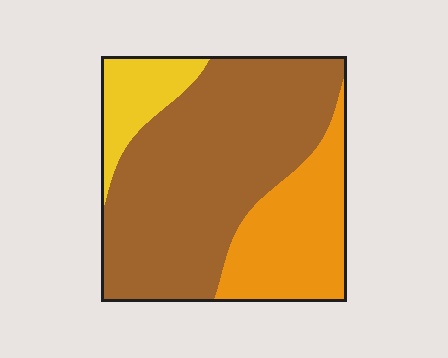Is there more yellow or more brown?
Brown.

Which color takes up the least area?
Yellow, at roughly 10%.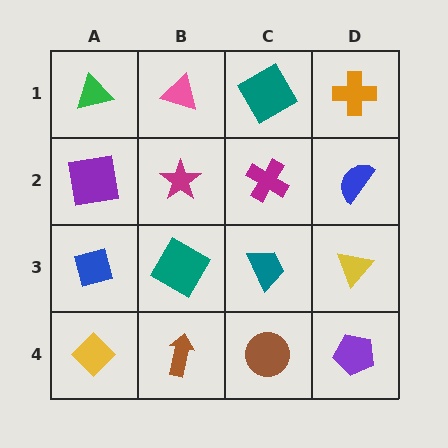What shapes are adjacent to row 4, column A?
A blue diamond (row 3, column A), a brown arrow (row 4, column B).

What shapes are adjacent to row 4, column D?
A yellow triangle (row 3, column D), a brown circle (row 4, column C).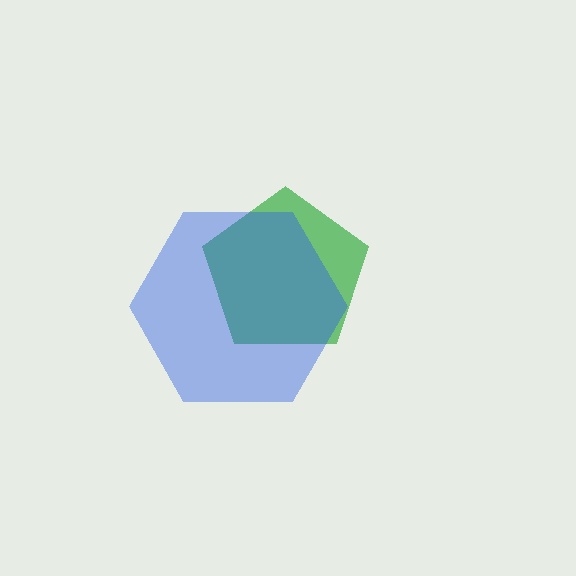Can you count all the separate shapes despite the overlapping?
Yes, there are 2 separate shapes.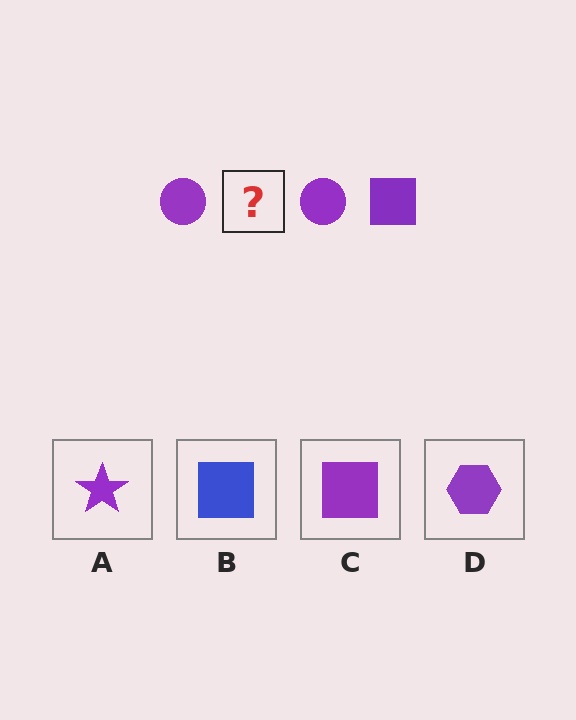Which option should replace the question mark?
Option C.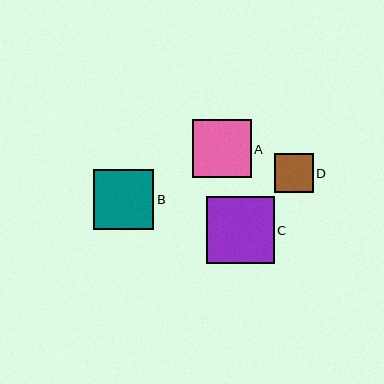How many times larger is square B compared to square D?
Square B is approximately 1.5 times the size of square D.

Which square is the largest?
Square C is the largest with a size of approximately 67 pixels.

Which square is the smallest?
Square D is the smallest with a size of approximately 39 pixels.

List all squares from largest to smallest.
From largest to smallest: C, B, A, D.